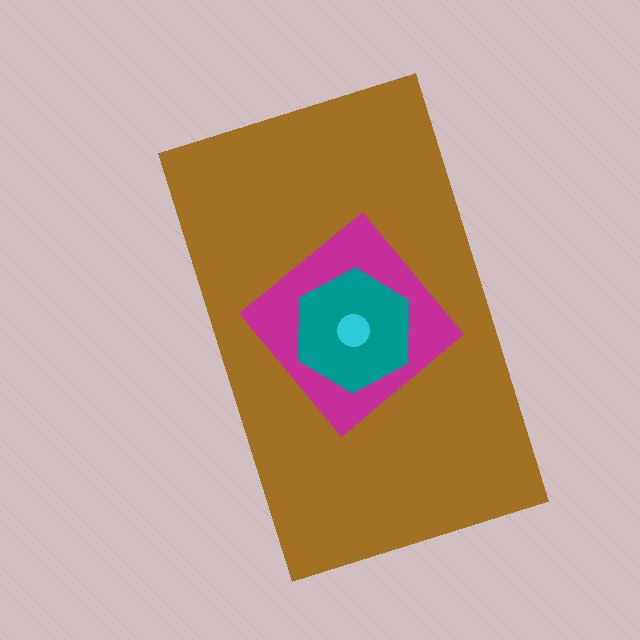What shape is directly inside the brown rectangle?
The magenta diamond.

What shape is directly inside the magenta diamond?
The teal hexagon.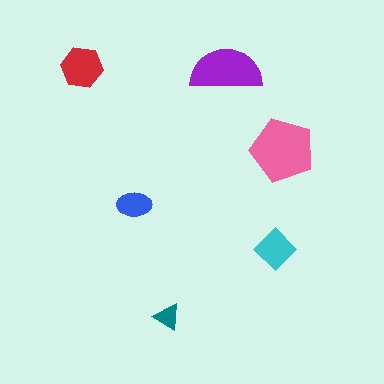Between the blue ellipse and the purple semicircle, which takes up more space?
The purple semicircle.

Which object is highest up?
The purple semicircle is topmost.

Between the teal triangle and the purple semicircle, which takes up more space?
The purple semicircle.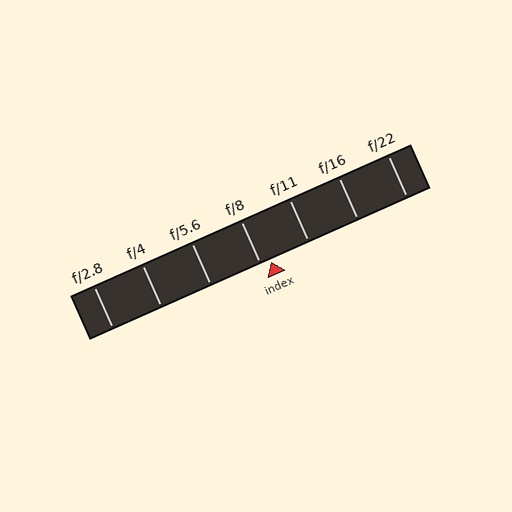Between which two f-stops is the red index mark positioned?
The index mark is between f/8 and f/11.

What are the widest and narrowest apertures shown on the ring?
The widest aperture shown is f/2.8 and the narrowest is f/22.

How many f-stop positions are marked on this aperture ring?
There are 7 f-stop positions marked.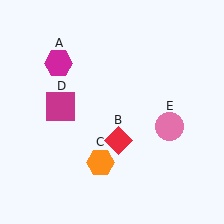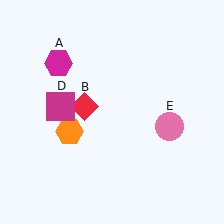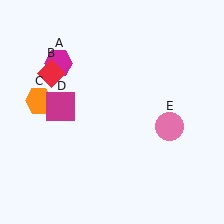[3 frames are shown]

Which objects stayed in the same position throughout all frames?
Magenta hexagon (object A) and magenta square (object D) and pink circle (object E) remained stationary.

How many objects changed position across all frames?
2 objects changed position: red diamond (object B), orange hexagon (object C).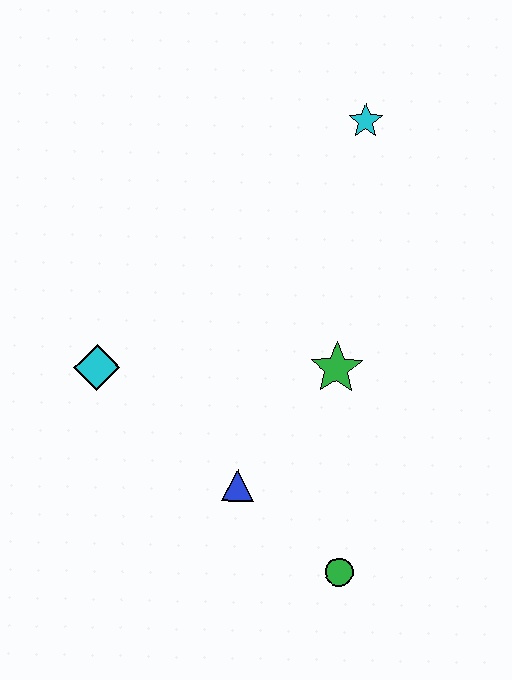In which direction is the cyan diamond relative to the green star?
The cyan diamond is to the left of the green star.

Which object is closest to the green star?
The blue triangle is closest to the green star.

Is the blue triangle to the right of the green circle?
No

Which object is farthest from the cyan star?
The green circle is farthest from the cyan star.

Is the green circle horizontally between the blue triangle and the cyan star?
Yes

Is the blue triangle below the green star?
Yes